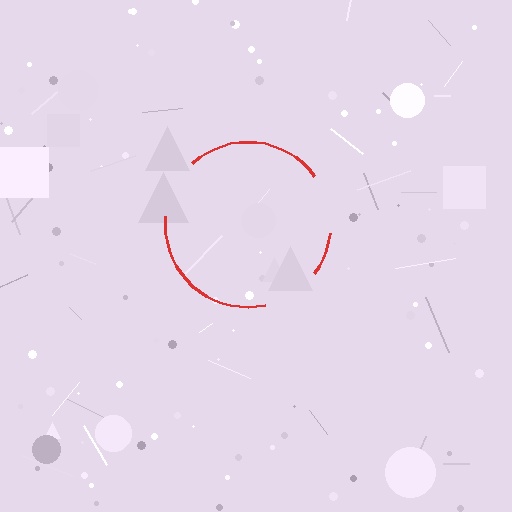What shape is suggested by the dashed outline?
The dashed outline suggests a circle.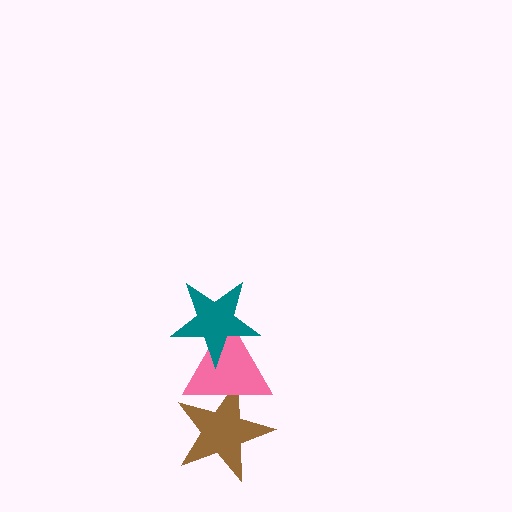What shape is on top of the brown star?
The pink triangle is on top of the brown star.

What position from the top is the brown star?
The brown star is 3rd from the top.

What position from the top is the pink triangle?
The pink triangle is 2nd from the top.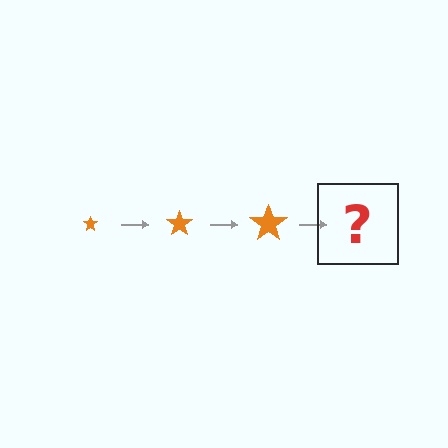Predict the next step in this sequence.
The next step is an orange star, larger than the previous one.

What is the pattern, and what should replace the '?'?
The pattern is that the star gets progressively larger each step. The '?' should be an orange star, larger than the previous one.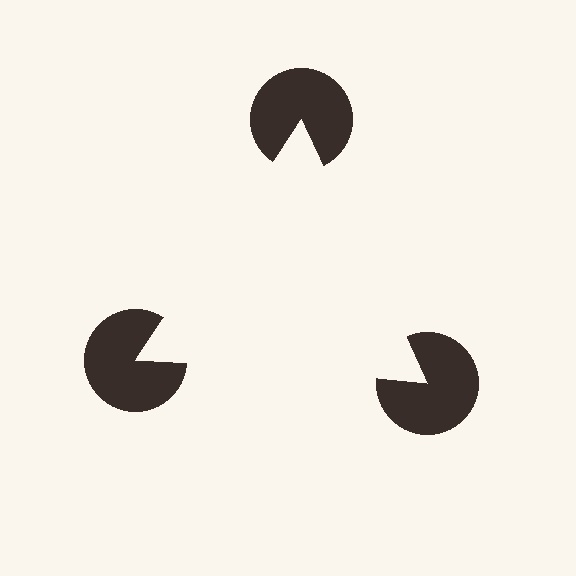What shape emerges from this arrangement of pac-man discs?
An illusory triangle — its edges are inferred from the aligned wedge cuts in the pac-man discs, not physically drawn.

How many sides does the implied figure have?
3 sides.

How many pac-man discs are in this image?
There are 3 — one at each vertex of the illusory triangle.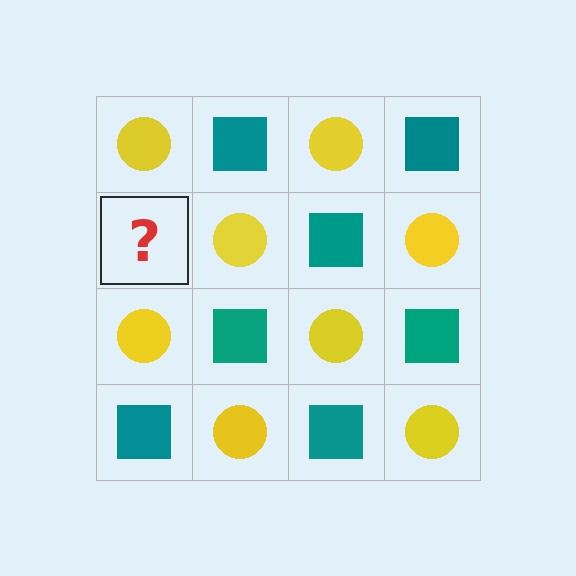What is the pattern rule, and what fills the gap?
The rule is that it alternates yellow circle and teal square in a checkerboard pattern. The gap should be filled with a teal square.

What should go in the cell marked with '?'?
The missing cell should contain a teal square.